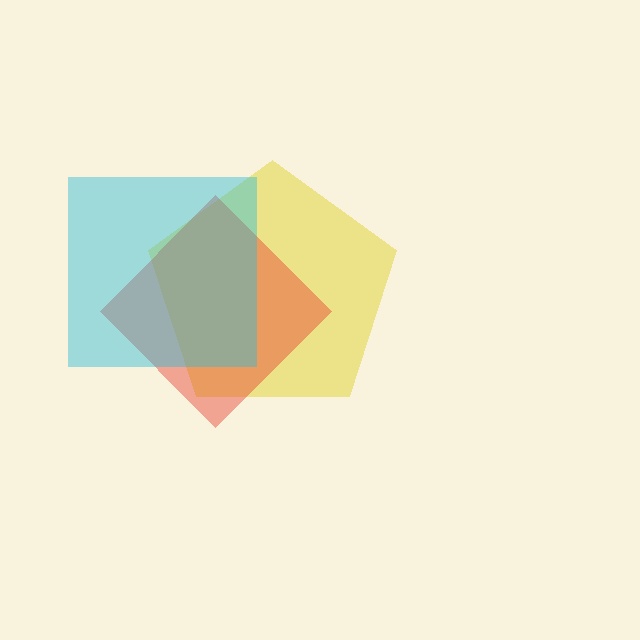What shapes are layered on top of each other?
The layered shapes are: a yellow pentagon, a red diamond, a cyan square.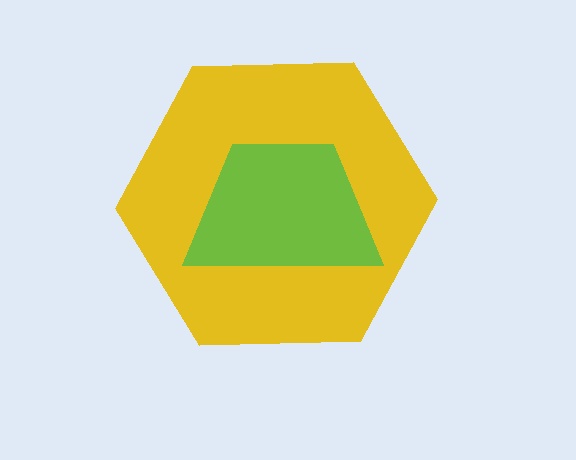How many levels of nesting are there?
2.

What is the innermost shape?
The lime trapezoid.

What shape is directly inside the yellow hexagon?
The lime trapezoid.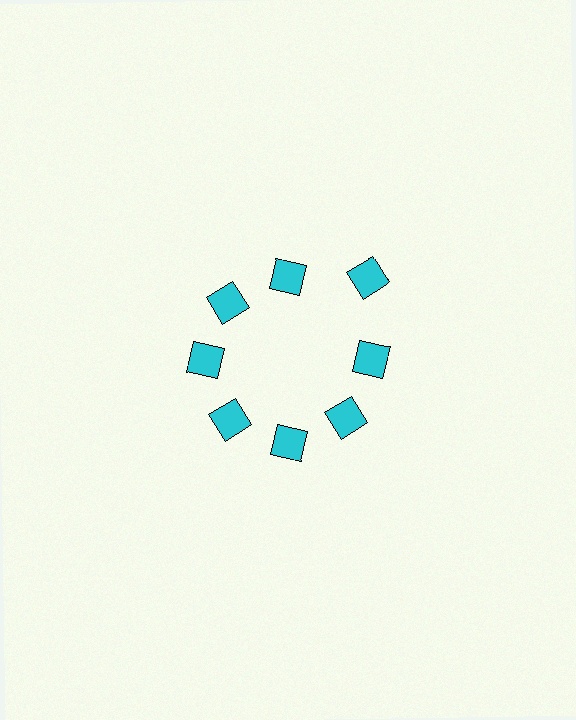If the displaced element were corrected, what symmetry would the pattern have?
It would have 8-fold rotational symmetry — the pattern would map onto itself every 45 degrees.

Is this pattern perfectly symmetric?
No. The 8 cyan diamonds are arranged in a ring, but one element near the 2 o'clock position is pushed outward from the center, breaking the 8-fold rotational symmetry.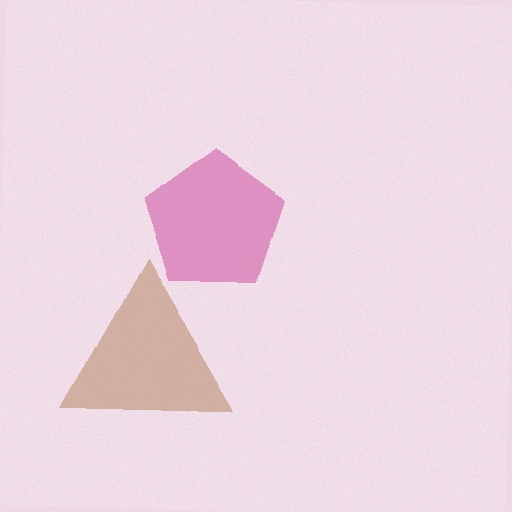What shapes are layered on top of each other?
The layered shapes are: a brown triangle, a magenta pentagon.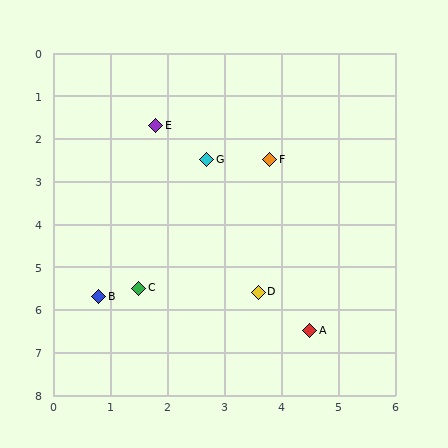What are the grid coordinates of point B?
Point B is at approximately (0.8, 5.7).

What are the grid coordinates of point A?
Point A is at approximately (4.5, 6.5).